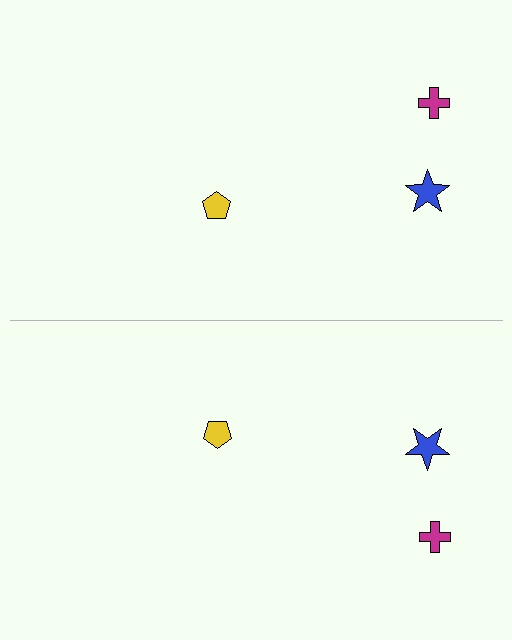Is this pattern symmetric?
Yes, this pattern has bilateral (reflection) symmetry.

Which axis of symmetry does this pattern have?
The pattern has a horizontal axis of symmetry running through the center of the image.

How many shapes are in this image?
There are 6 shapes in this image.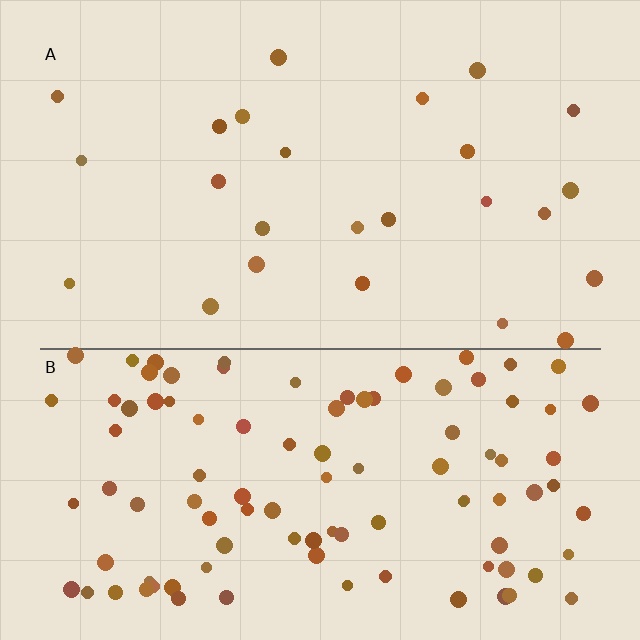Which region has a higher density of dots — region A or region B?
B (the bottom).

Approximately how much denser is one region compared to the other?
Approximately 4.2× — region B over region A.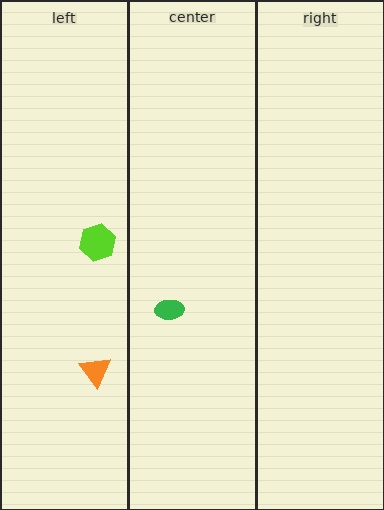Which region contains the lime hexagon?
The left region.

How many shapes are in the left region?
2.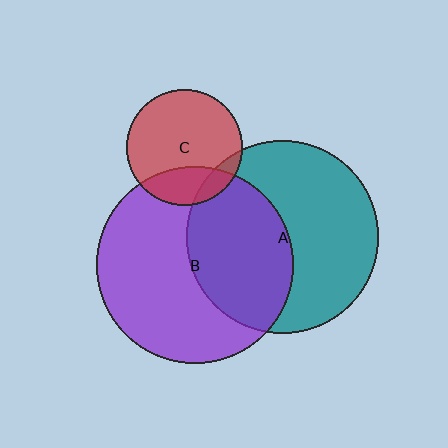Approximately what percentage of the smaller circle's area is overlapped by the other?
Approximately 45%.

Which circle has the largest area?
Circle B (purple).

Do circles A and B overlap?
Yes.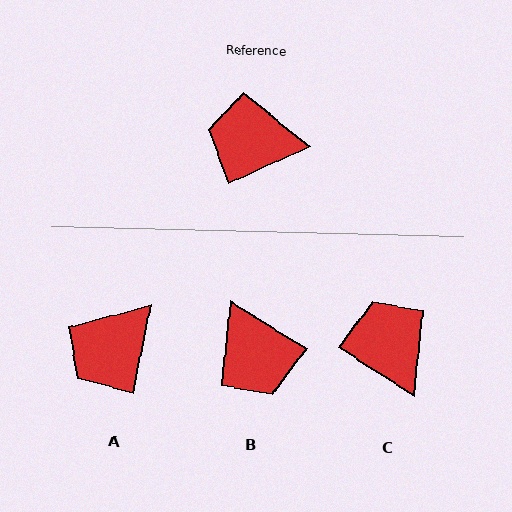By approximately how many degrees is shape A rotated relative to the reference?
Approximately 54 degrees counter-clockwise.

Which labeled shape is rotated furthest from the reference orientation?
B, about 123 degrees away.